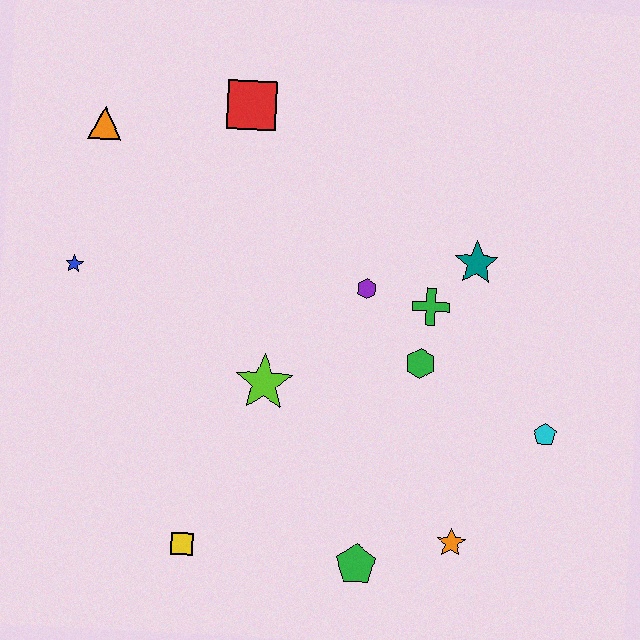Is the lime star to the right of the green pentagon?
No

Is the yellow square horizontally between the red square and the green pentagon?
No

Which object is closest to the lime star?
The purple hexagon is closest to the lime star.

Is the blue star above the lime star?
Yes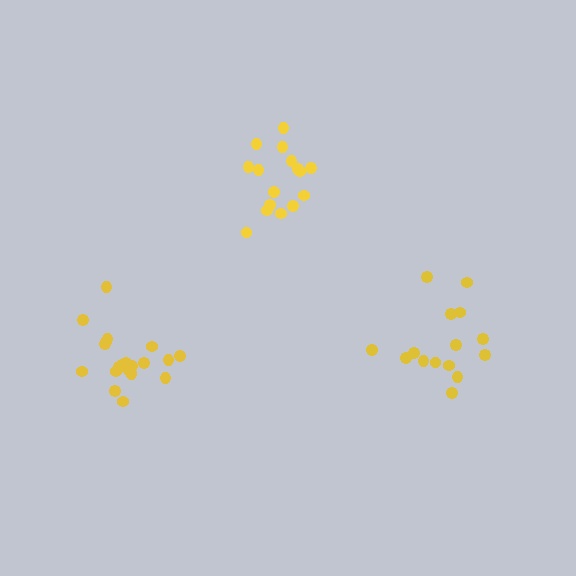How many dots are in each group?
Group 1: 21 dots, Group 2: 15 dots, Group 3: 16 dots (52 total).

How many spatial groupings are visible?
There are 3 spatial groupings.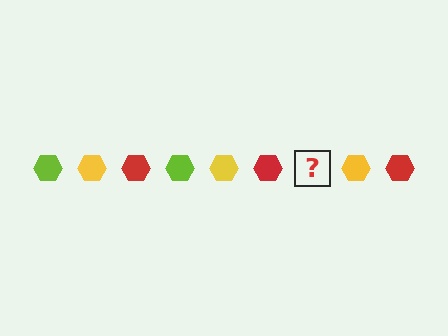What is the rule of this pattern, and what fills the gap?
The rule is that the pattern cycles through lime, yellow, red hexagons. The gap should be filled with a lime hexagon.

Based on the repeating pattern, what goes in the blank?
The blank should be a lime hexagon.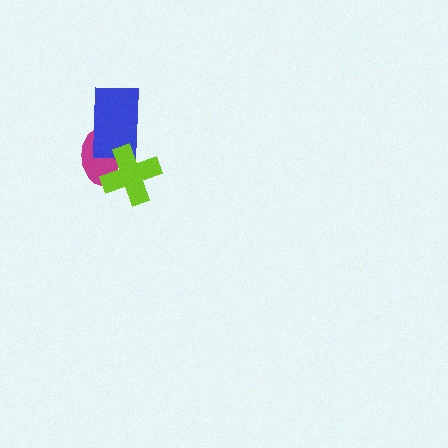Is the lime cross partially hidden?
No, no other shape covers it.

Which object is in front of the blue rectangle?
The lime cross is in front of the blue rectangle.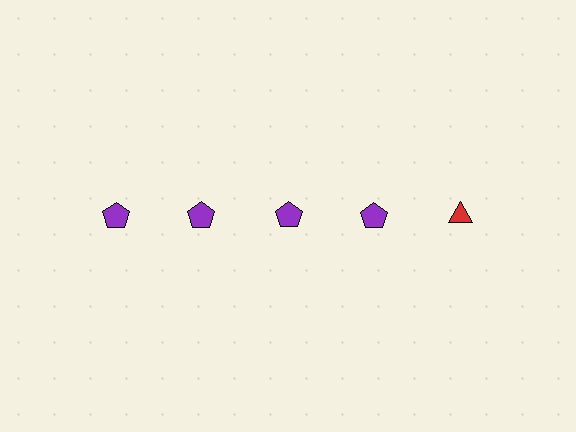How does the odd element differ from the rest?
It differs in both color (red instead of purple) and shape (triangle instead of pentagon).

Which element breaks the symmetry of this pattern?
The red triangle in the top row, rightmost column breaks the symmetry. All other shapes are purple pentagons.